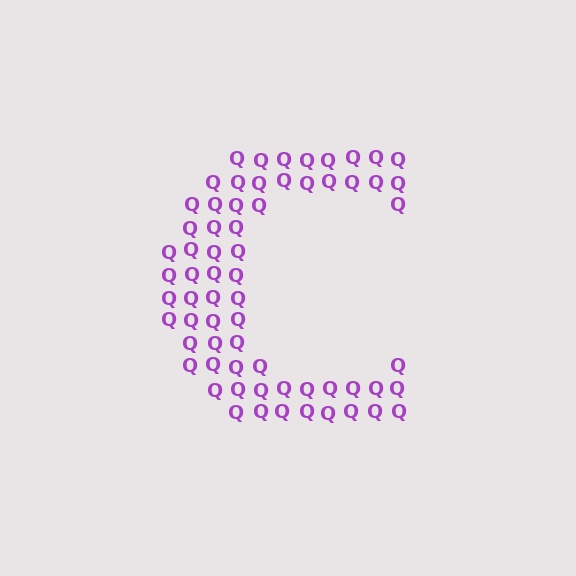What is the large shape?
The large shape is the letter C.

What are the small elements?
The small elements are letter Q's.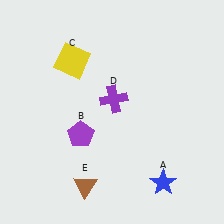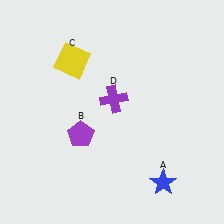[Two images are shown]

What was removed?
The brown triangle (E) was removed in Image 2.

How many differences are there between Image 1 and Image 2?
There is 1 difference between the two images.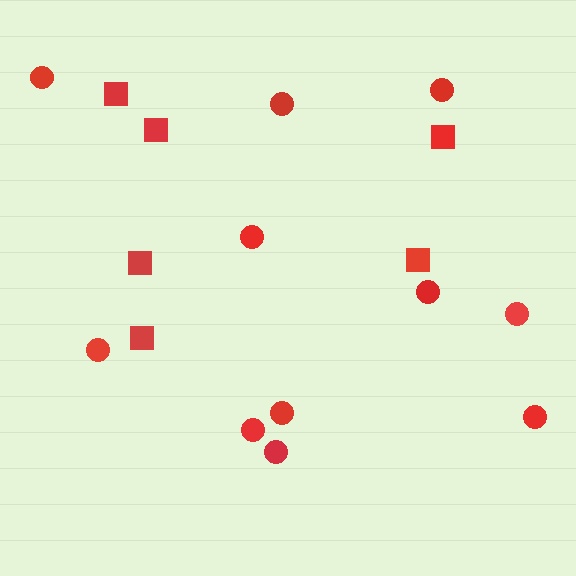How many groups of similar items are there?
There are 2 groups: one group of squares (6) and one group of circles (11).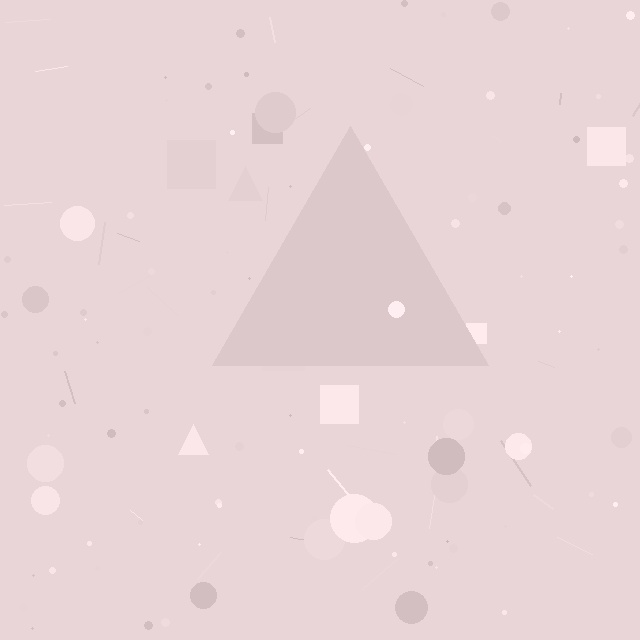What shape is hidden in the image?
A triangle is hidden in the image.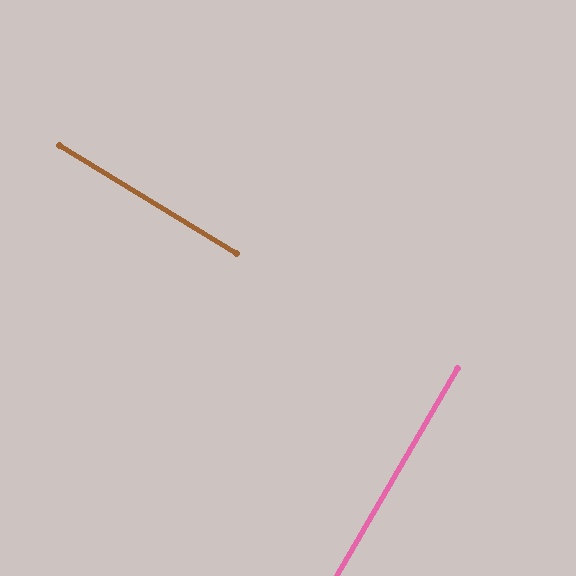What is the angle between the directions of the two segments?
Approximately 89 degrees.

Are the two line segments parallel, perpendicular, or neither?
Perpendicular — they meet at approximately 89°.